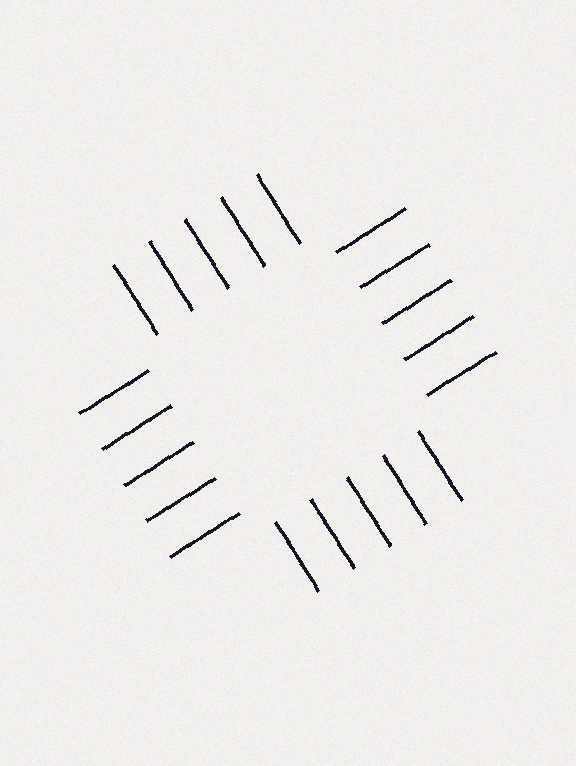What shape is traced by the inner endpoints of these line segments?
An illusory square — the line segments terminate on its edges but no continuous stroke is drawn.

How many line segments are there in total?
20 — 5 along each of the 4 edges.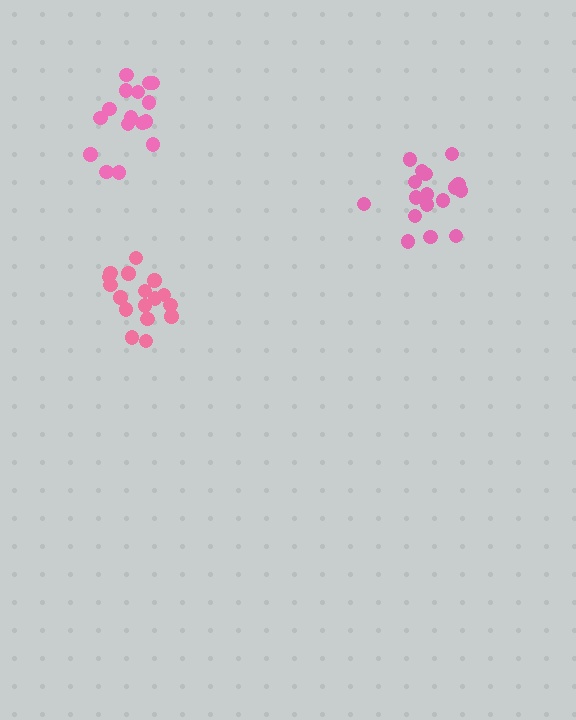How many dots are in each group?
Group 1: 16 dots, Group 2: 17 dots, Group 3: 17 dots (50 total).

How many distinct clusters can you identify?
There are 3 distinct clusters.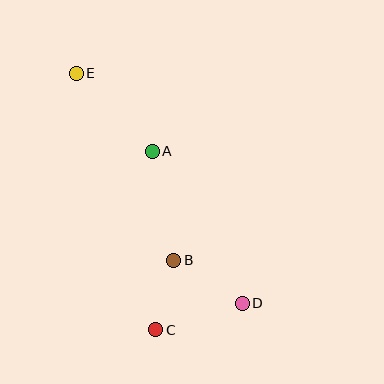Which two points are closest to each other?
Points B and C are closest to each other.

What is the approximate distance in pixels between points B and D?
The distance between B and D is approximately 81 pixels.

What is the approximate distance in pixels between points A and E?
The distance between A and E is approximately 109 pixels.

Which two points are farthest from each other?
Points D and E are farthest from each other.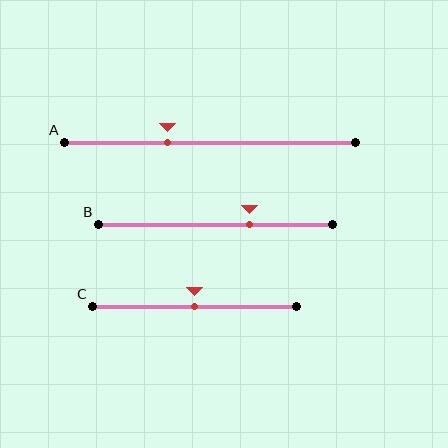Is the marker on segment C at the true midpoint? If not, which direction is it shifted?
Yes, the marker on segment C is at the true midpoint.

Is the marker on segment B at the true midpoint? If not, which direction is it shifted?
No, the marker on segment B is shifted to the right by about 15% of the segment length.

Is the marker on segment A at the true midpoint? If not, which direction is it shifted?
No, the marker on segment A is shifted to the left by about 14% of the segment length.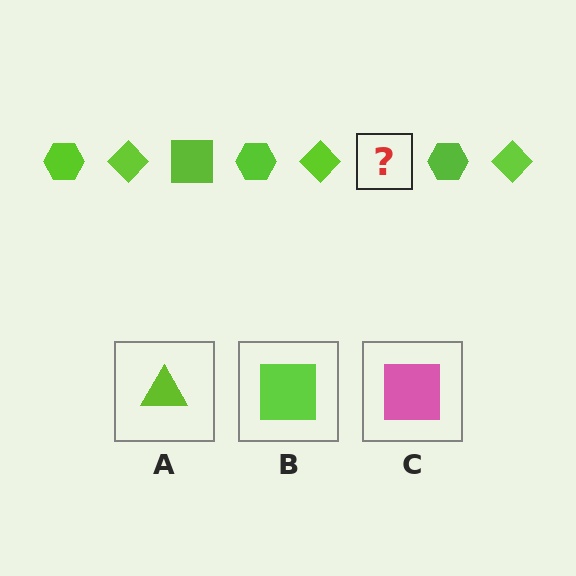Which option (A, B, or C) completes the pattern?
B.